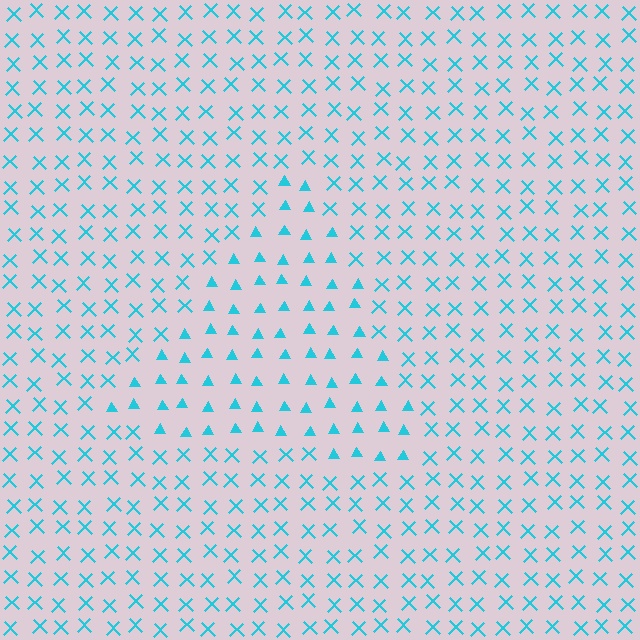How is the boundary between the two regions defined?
The boundary is defined by a change in element shape: triangles inside vs. X marks outside. All elements share the same color and spacing.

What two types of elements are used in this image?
The image uses triangles inside the triangle region and X marks outside it.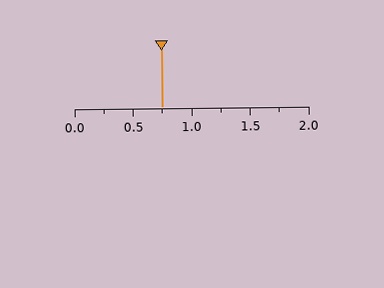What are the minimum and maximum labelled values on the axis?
The axis runs from 0.0 to 2.0.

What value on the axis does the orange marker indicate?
The marker indicates approximately 0.75.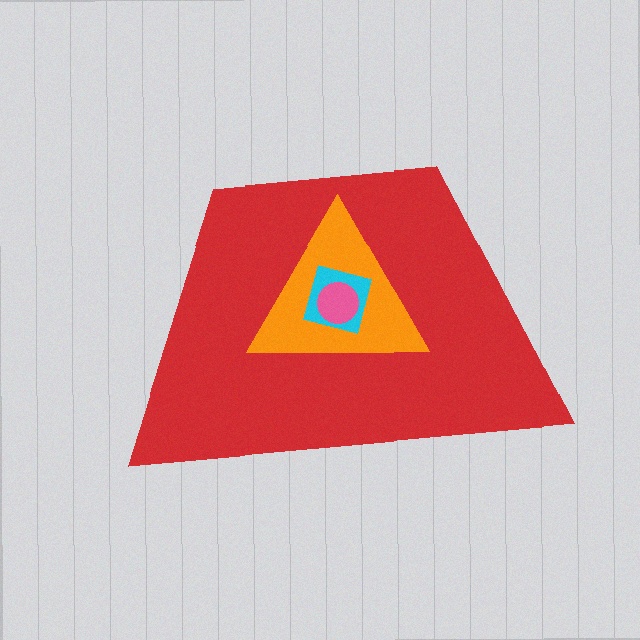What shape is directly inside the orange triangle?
The cyan square.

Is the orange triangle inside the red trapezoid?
Yes.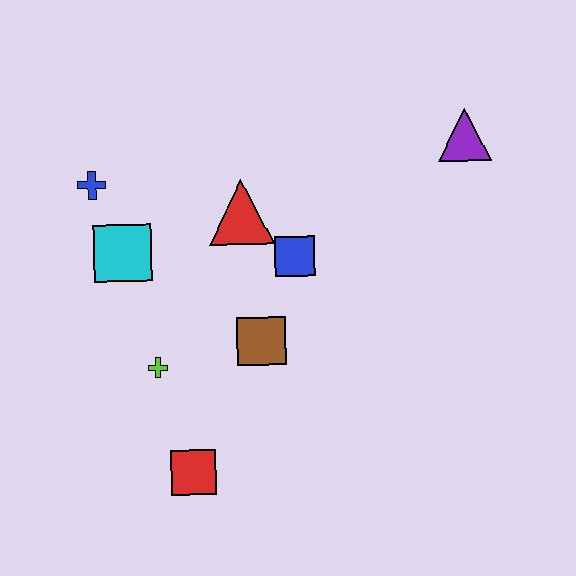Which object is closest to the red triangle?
The blue square is closest to the red triangle.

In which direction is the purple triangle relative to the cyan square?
The purple triangle is to the right of the cyan square.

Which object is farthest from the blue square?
The red square is farthest from the blue square.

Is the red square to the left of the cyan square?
No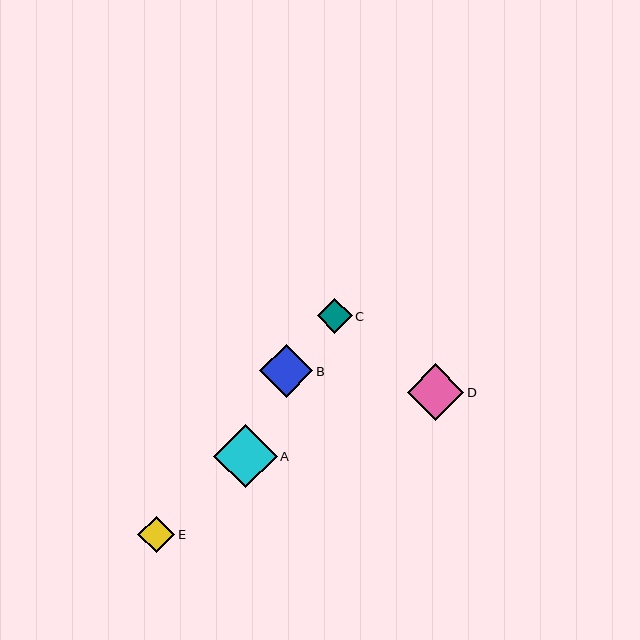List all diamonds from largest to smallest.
From largest to smallest: A, D, B, E, C.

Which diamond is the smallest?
Diamond C is the smallest with a size of approximately 34 pixels.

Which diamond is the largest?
Diamond A is the largest with a size of approximately 64 pixels.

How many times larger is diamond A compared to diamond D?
Diamond A is approximately 1.1 times the size of diamond D.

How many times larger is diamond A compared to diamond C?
Diamond A is approximately 1.8 times the size of diamond C.